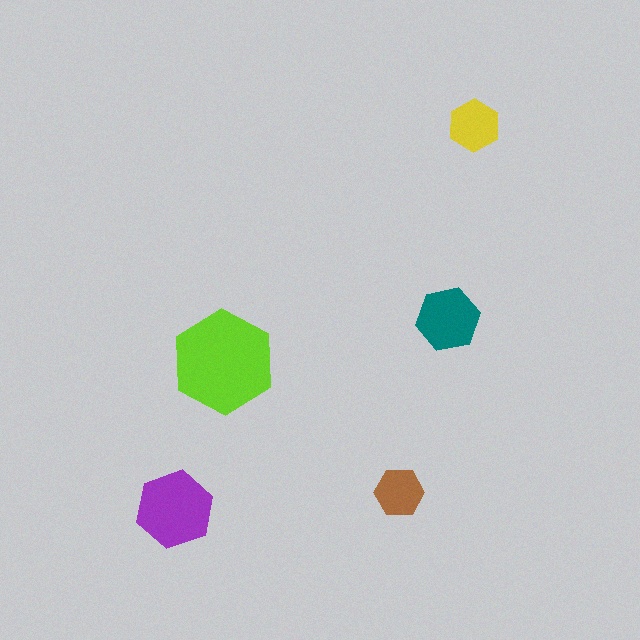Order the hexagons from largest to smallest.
the lime one, the purple one, the teal one, the yellow one, the brown one.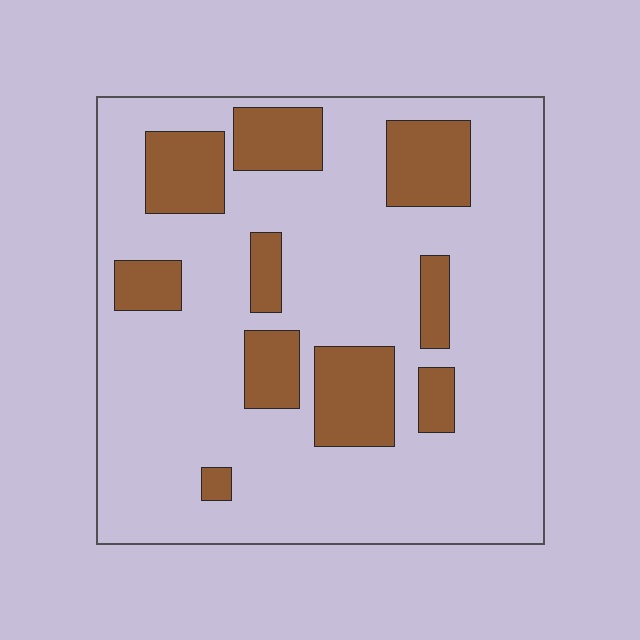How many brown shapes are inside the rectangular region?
10.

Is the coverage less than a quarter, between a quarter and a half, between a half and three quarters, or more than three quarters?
Less than a quarter.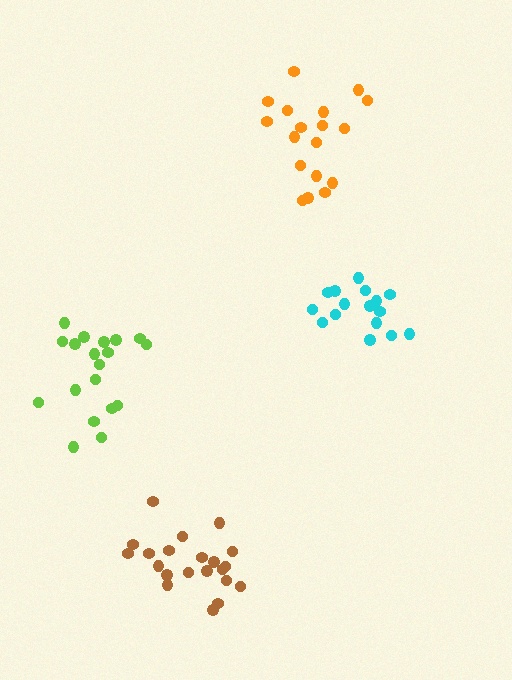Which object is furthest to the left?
The lime cluster is leftmost.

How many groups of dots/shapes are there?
There are 4 groups.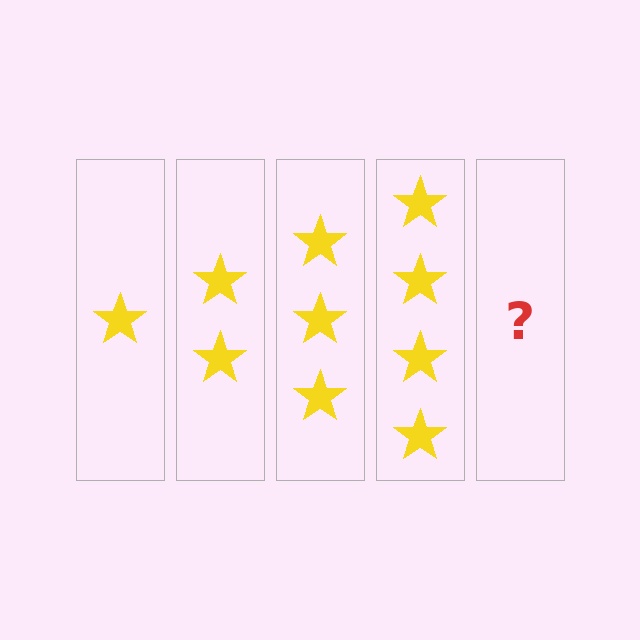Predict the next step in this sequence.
The next step is 5 stars.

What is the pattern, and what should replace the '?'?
The pattern is that each step adds one more star. The '?' should be 5 stars.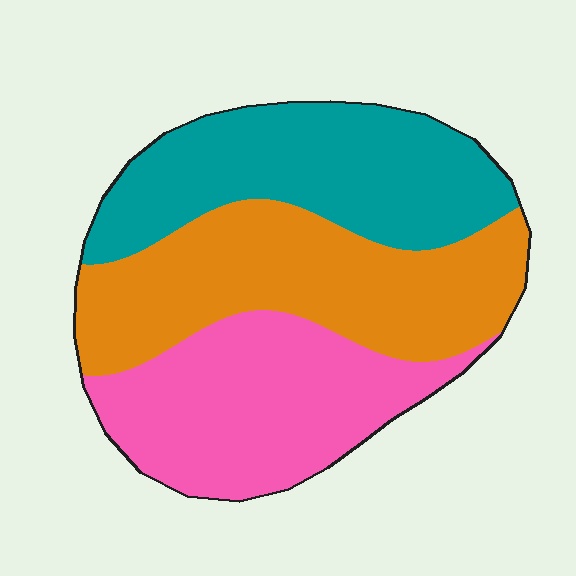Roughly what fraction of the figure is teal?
Teal takes up about one third (1/3) of the figure.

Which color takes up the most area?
Orange, at roughly 35%.